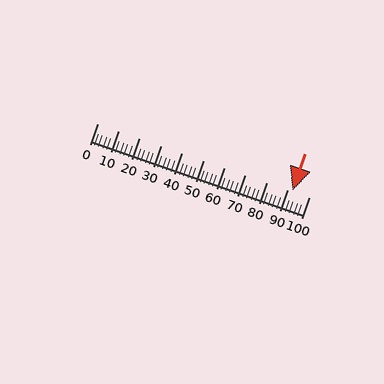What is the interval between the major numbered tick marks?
The major tick marks are spaced 10 units apart.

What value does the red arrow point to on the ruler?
The red arrow points to approximately 92.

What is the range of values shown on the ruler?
The ruler shows values from 0 to 100.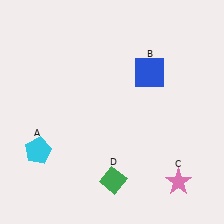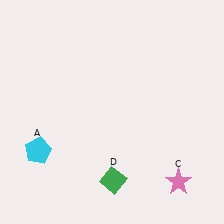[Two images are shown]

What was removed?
The blue square (B) was removed in Image 2.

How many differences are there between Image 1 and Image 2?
There is 1 difference between the two images.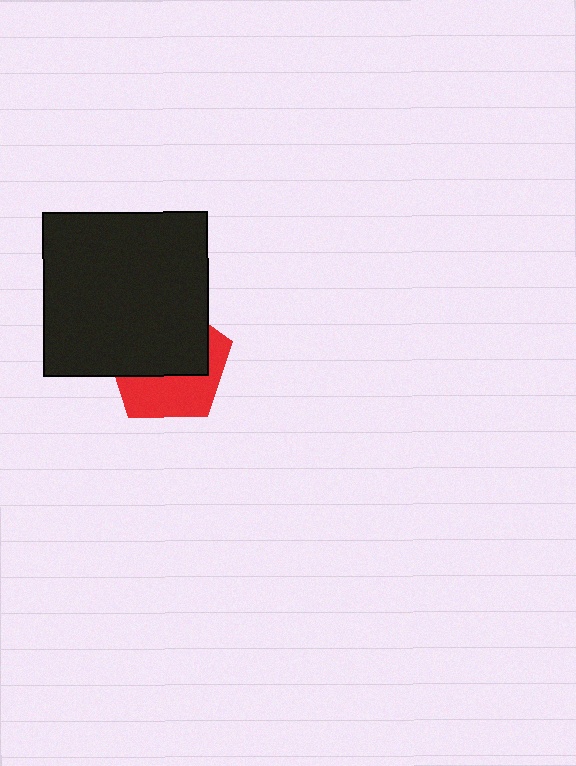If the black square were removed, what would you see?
You would see the complete red pentagon.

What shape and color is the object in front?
The object in front is a black square.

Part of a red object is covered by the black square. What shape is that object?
It is a pentagon.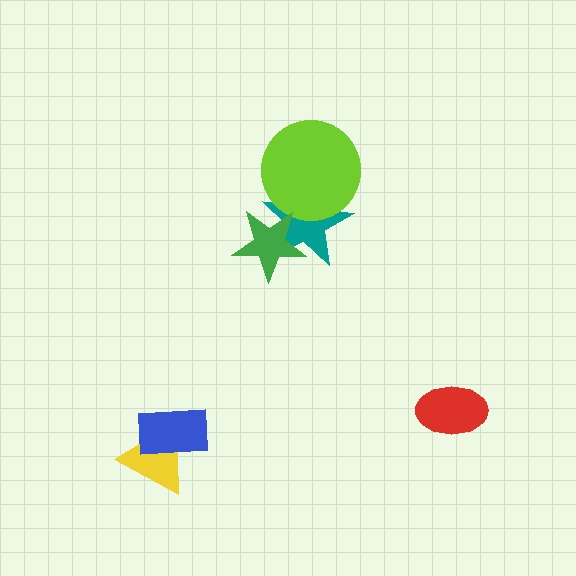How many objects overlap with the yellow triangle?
1 object overlaps with the yellow triangle.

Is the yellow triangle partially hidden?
Yes, it is partially covered by another shape.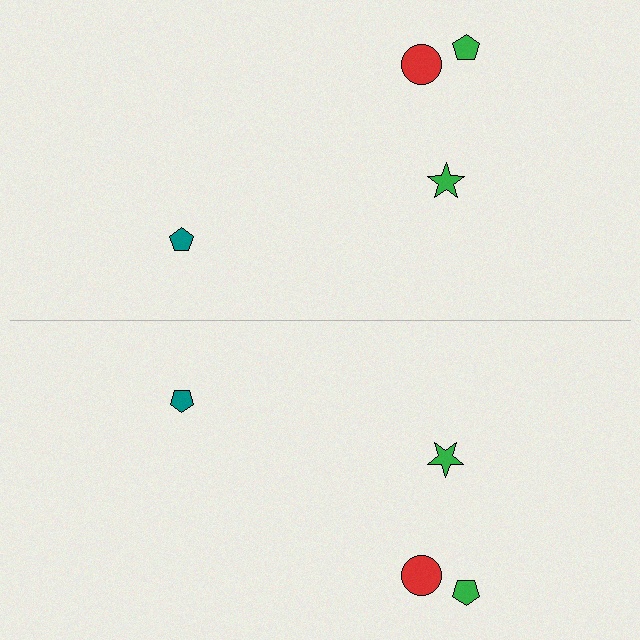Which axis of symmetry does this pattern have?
The pattern has a horizontal axis of symmetry running through the center of the image.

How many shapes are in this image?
There are 8 shapes in this image.